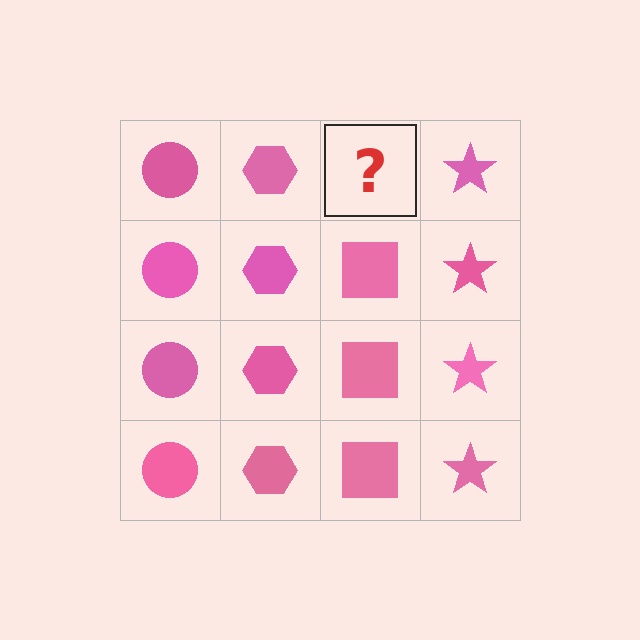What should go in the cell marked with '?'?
The missing cell should contain a pink square.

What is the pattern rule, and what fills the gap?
The rule is that each column has a consistent shape. The gap should be filled with a pink square.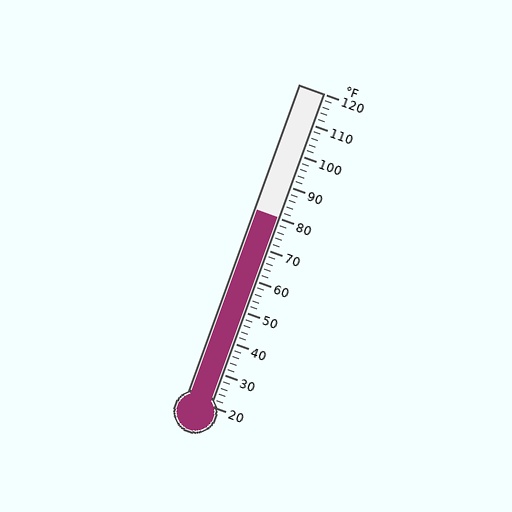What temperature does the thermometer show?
The thermometer shows approximately 80°F.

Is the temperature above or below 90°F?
The temperature is below 90°F.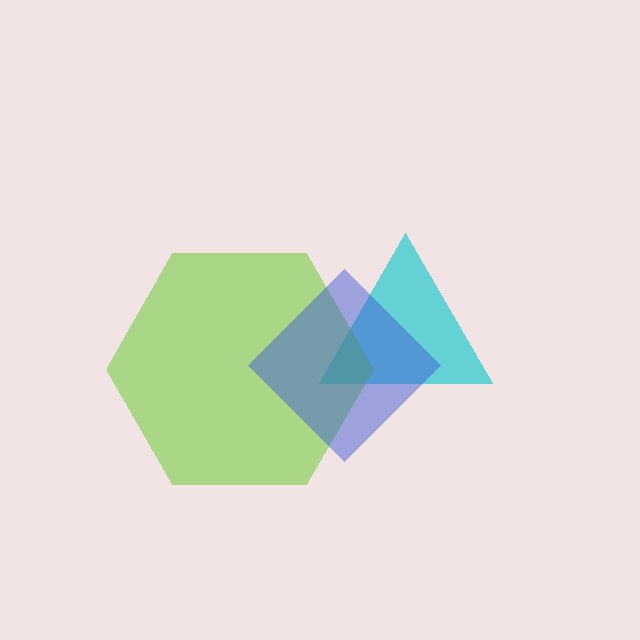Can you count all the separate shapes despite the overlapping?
Yes, there are 3 separate shapes.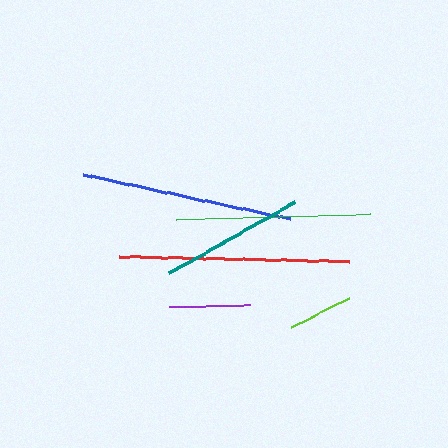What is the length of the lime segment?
The lime segment is approximately 65 pixels long.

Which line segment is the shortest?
The lime line is the shortest at approximately 65 pixels.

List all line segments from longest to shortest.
From longest to shortest: red, blue, green, teal, purple, lime.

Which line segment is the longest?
The red line is the longest at approximately 230 pixels.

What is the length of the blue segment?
The blue segment is approximately 212 pixels long.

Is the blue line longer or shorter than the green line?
The blue line is longer than the green line.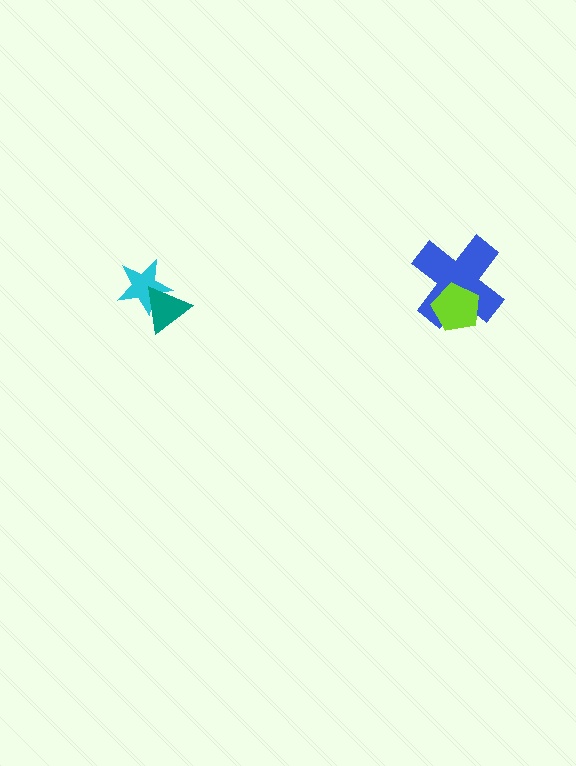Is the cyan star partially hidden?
Yes, it is partially covered by another shape.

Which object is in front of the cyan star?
The teal triangle is in front of the cyan star.